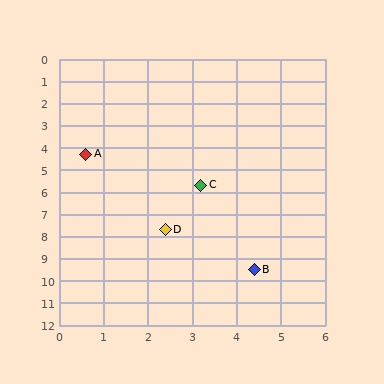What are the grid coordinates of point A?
Point A is at approximately (0.6, 4.3).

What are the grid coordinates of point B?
Point B is at approximately (4.4, 9.5).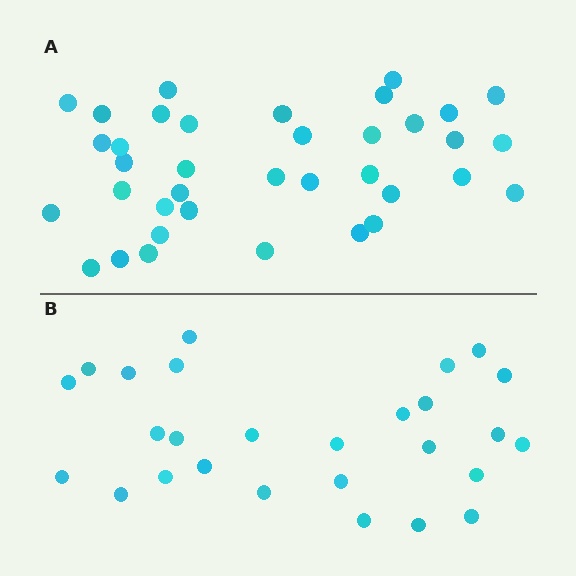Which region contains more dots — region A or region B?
Region A (the top region) has more dots.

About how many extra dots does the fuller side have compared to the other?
Region A has roughly 10 or so more dots than region B.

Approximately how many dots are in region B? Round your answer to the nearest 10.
About 30 dots. (The exact count is 27, which rounds to 30.)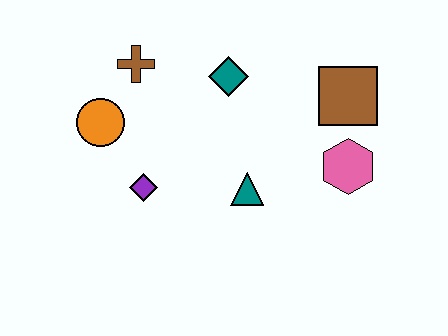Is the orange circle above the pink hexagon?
Yes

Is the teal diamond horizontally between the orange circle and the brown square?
Yes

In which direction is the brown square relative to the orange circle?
The brown square is to the right of the orange circle.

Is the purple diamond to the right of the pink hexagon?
No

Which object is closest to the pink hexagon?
The brown square is closest to the pink hexagon.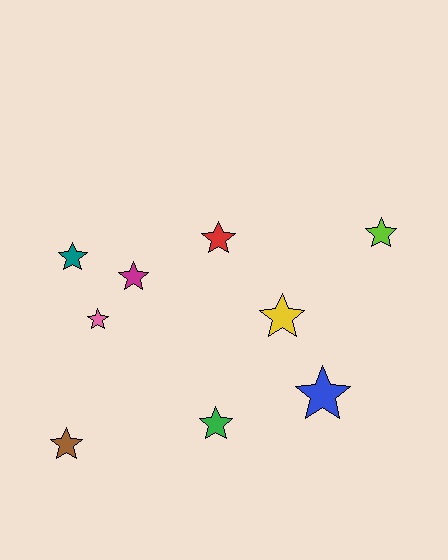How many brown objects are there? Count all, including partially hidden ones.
There is 1 brown object.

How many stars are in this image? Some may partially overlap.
There are 9 stars.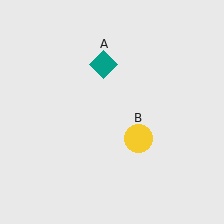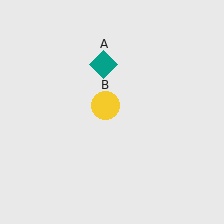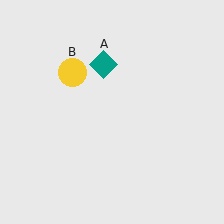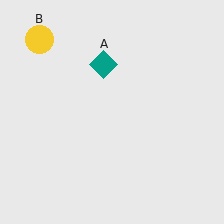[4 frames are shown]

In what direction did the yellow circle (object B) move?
The yellow circle (object B) moved up and to the left.